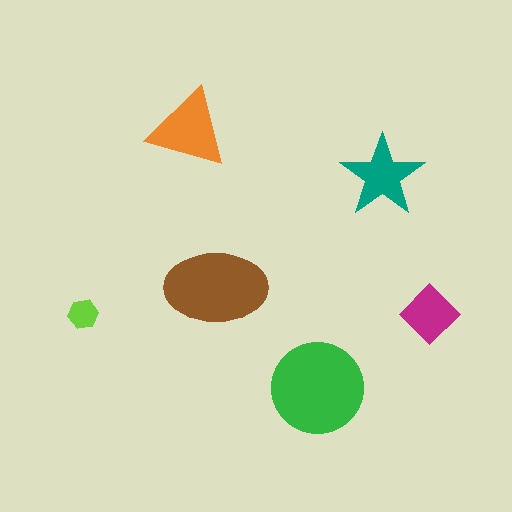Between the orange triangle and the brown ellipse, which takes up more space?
The brown ellipse.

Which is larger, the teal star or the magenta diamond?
The teal star.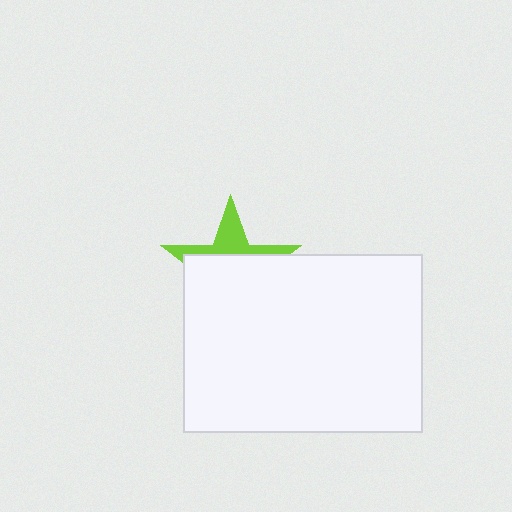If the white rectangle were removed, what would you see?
You would see the complete lime star.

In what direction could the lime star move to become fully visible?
The lime star could move up. That would shift it out from behind the white rectangle entirely.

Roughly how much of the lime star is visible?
A small part of it is visible (roughly 32%).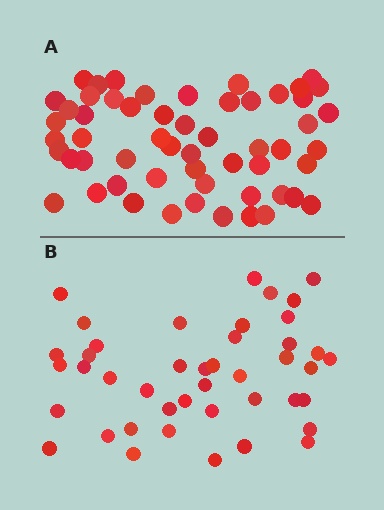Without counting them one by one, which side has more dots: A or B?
Region A (the top region) has more dots.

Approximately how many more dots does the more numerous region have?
Region A has approximately 15 more dots than region B.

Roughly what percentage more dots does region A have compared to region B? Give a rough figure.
About 30% more.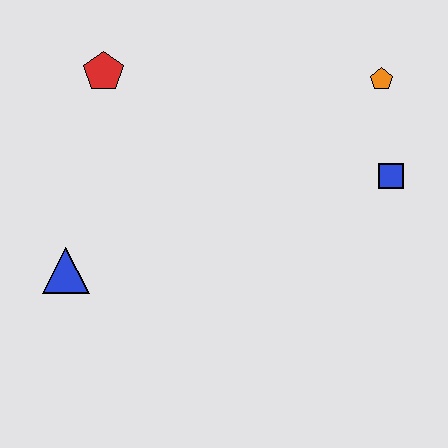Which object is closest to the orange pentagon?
The blue square is closest to the orange pentagon.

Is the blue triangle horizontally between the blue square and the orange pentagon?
No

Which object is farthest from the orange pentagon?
The blue triangle is farthest from the orange pentagon.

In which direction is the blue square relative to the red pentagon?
The blue square is to the right of the red pentagon.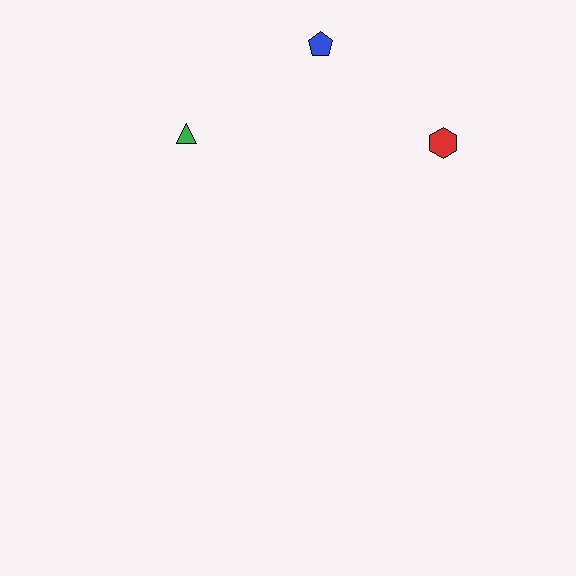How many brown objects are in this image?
There are no brown objects.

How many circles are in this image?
There are no circles.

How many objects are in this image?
There are 3 objects.